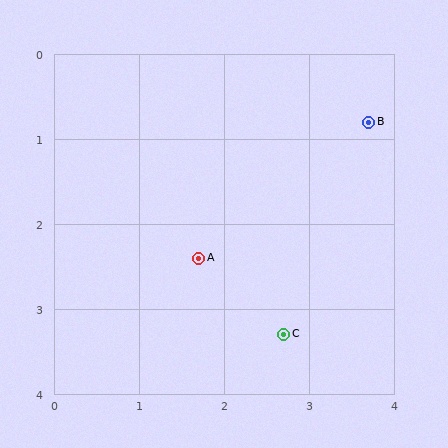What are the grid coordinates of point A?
Point A is at approximately (1.7, 2.4).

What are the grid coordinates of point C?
Point C is at approximately (2.7, 3.3).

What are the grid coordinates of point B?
Point B is at approximately (3.7, 0.8).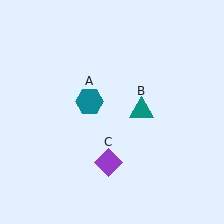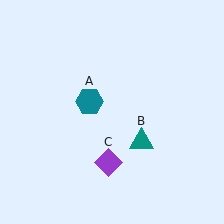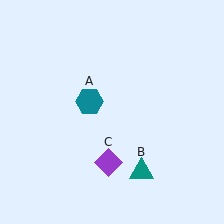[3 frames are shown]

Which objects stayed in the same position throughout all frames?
Teal hexagon (object A) and purple diamond (object C) remained stationary.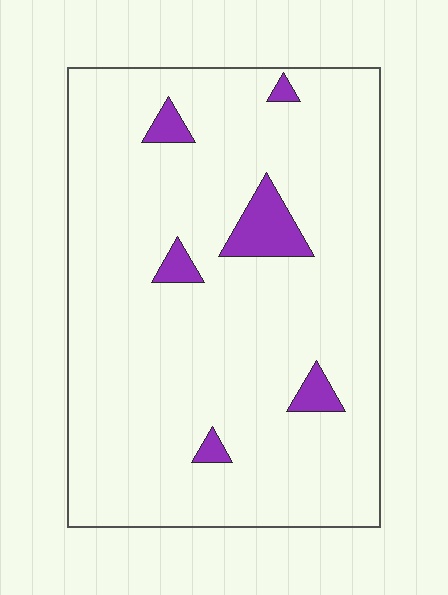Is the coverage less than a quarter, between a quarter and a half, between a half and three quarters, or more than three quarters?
Less than a quarter.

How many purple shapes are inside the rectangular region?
6.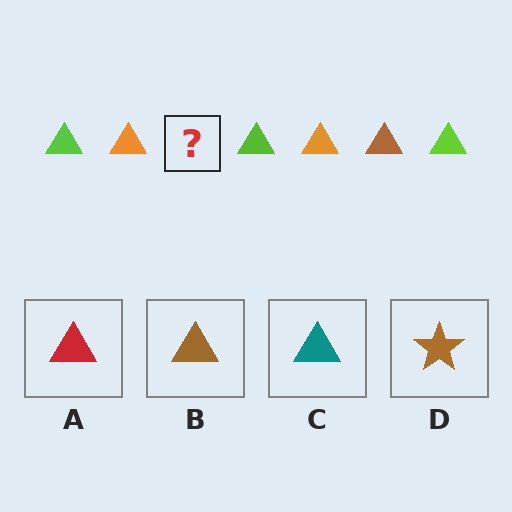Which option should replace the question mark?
Option B.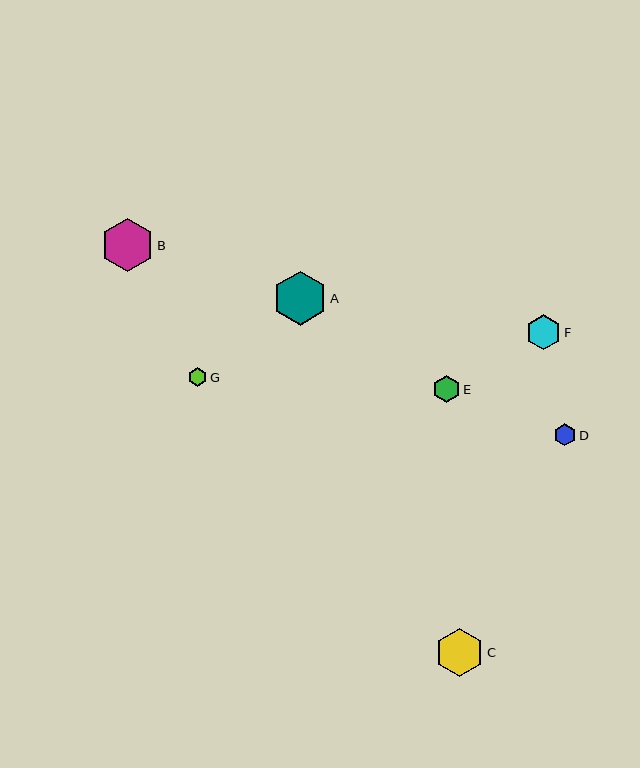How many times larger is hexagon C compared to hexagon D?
Hexagon C is approximately 2.2 times the size of hexagon D.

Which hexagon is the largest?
Hexagon A is the largest with a size of approximately 54 pixels.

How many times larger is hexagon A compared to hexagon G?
Hexagon A is approximately 3.0 times the size of hexagon G.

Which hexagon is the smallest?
Hexagon G is the smallest with a size of approximately 18 pixels.